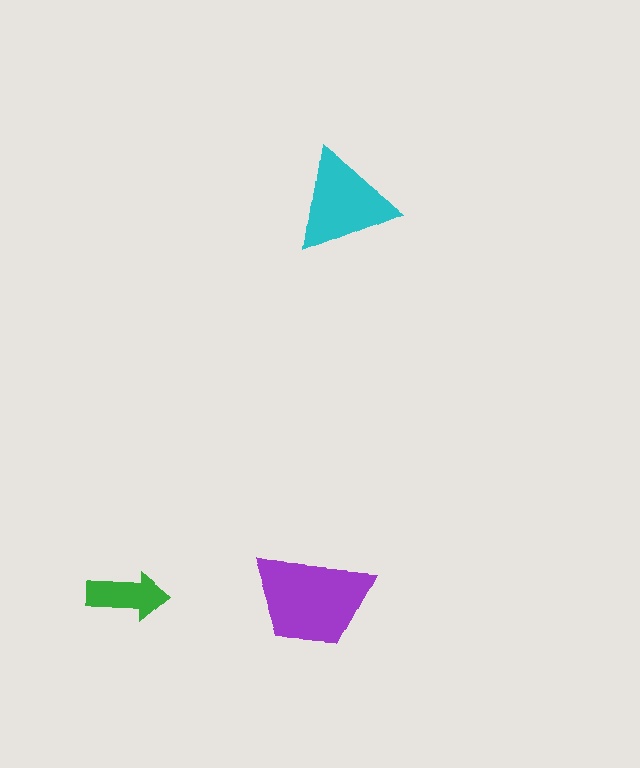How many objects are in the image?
There are 3 objects in the image.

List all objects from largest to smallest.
The purple trapezoid, the cyan triangle, the green arrow.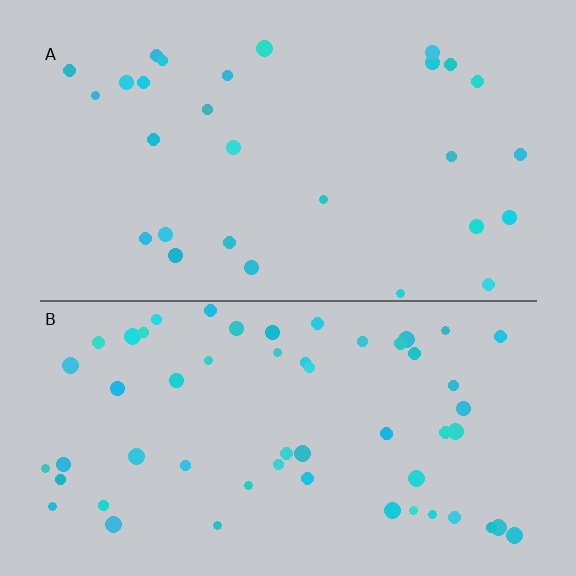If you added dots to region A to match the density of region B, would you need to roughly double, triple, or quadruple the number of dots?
Approximately double.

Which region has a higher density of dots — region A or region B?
B (the bottom).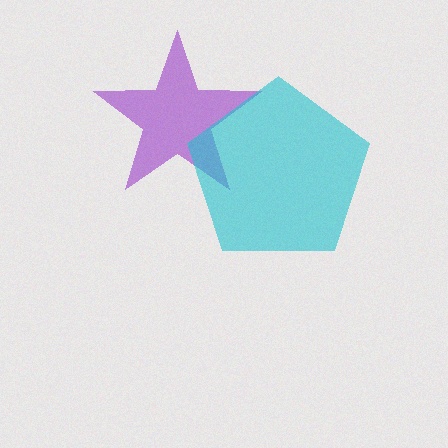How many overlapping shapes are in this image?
There are 2 overlapping shapes in the image.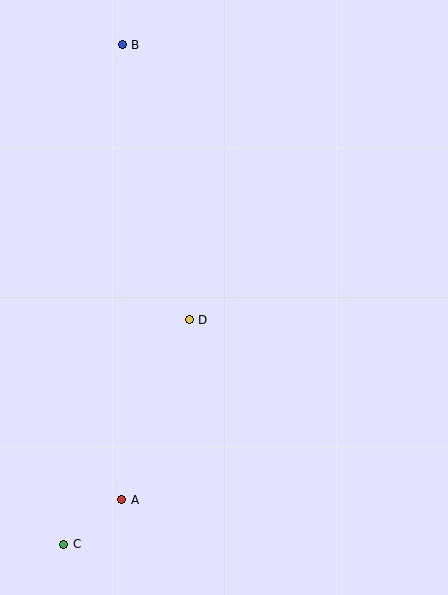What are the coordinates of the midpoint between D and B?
The midpoint between D and B is at (156, 182).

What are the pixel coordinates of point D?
Point D is at (189, 320).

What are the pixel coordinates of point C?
Point C is at (64, 544).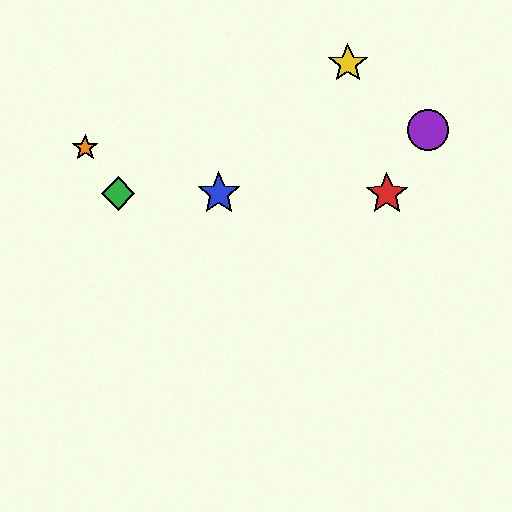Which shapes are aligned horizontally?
The red star, the blue star, the green diamond are aligned horizontally.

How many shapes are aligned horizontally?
3 shapes (the red star, the blue star, the green diamond) are aligned horizontally.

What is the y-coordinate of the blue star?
The blue star is at y≈194.